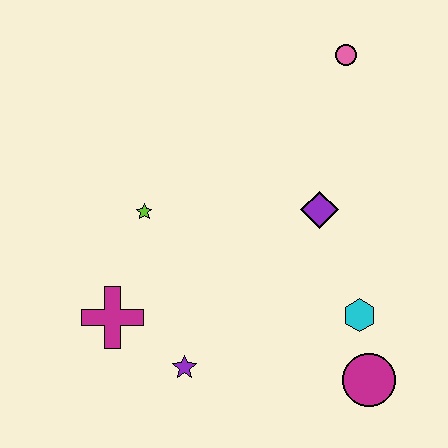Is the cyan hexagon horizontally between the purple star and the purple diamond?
No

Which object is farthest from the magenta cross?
The pink circle is farthest from the magenta cross.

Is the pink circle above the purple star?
Yes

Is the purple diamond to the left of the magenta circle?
Yes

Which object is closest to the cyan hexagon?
The magenta circle is closest to the cyan hexagon.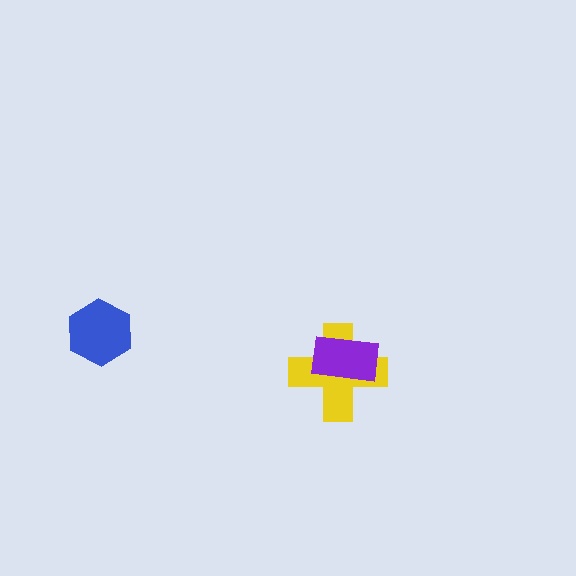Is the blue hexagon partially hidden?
No, no other shape covers it.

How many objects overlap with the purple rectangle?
1 object overlaps with the purple rectangle.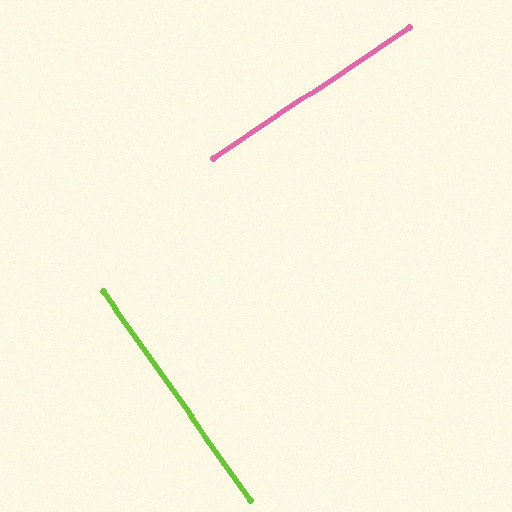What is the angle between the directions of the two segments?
Approximately 89 degrees.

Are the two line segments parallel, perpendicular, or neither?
Perpendicular — they meet at approximately 89°.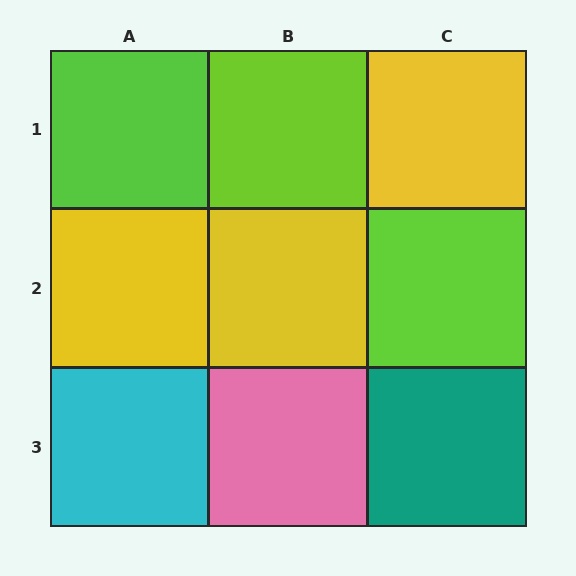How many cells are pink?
1 cell is pink.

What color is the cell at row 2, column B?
Yellow.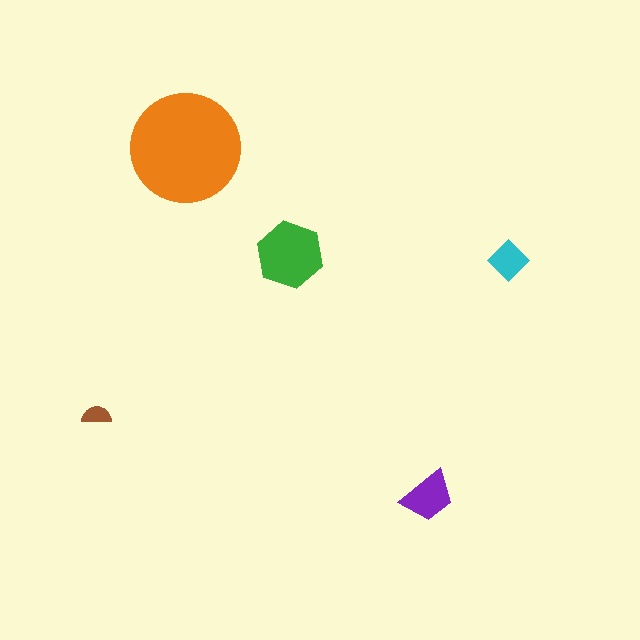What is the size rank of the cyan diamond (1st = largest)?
4th.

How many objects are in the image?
There are 5 objects in the image.